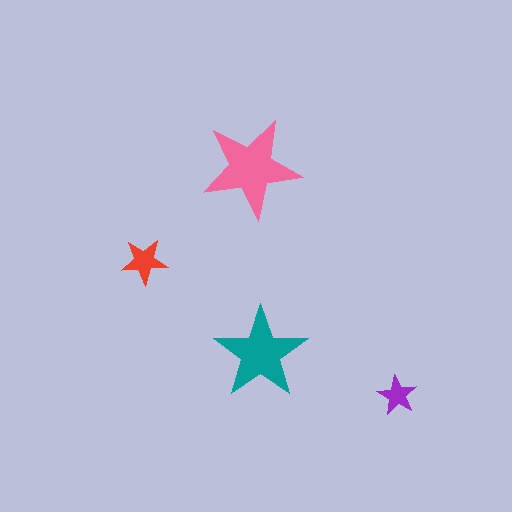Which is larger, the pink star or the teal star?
The pink one.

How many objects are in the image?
There are 4 objects in the image.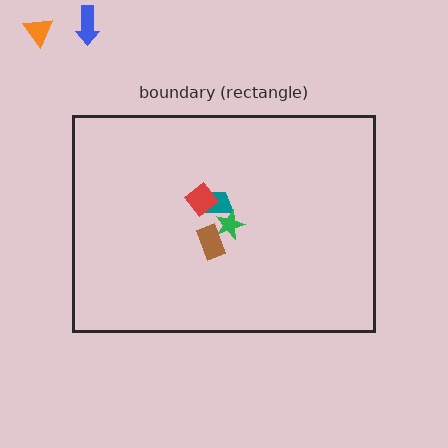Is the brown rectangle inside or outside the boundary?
Inside.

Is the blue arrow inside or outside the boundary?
Outside.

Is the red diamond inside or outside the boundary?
Inside.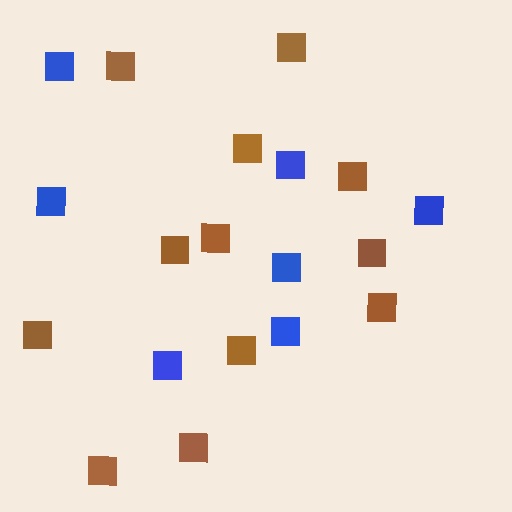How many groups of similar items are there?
There are 2 groups: one group of blue squares (7) and one group of brown squares (12).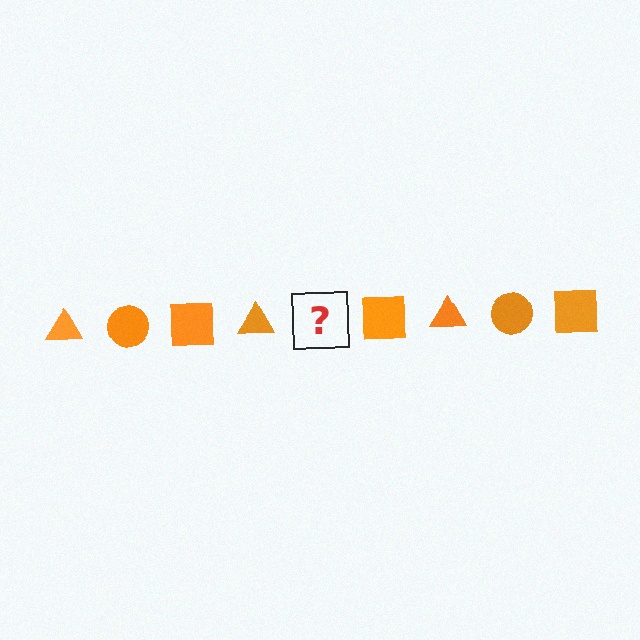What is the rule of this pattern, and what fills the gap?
The rule is that the pattern cycles through triangle, circle, square shapes in orange. The gap should be filled with an orange circle.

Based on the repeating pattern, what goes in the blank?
The blank should be an orange circle.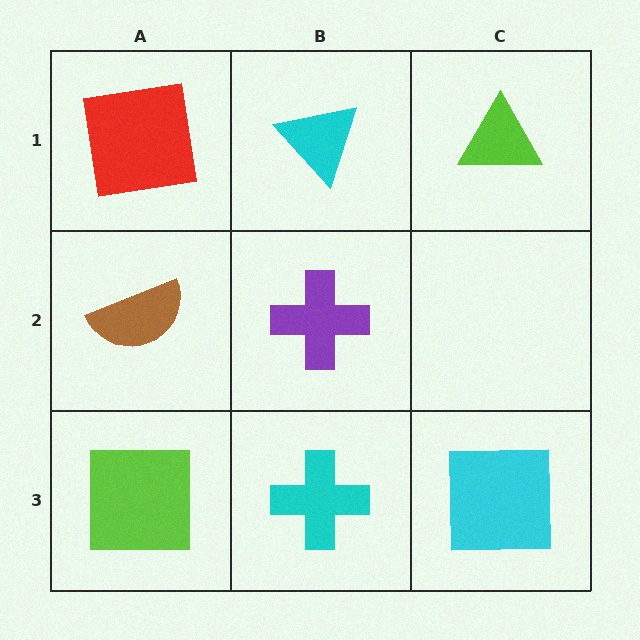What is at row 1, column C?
A lime triangle.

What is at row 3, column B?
A cyan cross.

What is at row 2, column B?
A purple cross.